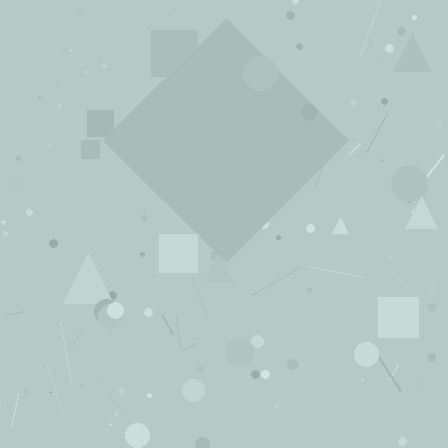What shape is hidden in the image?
A diamond is hidden in the image.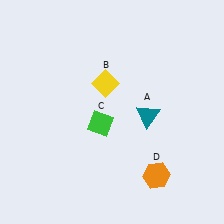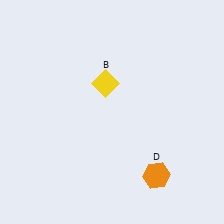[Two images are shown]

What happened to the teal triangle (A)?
The teal triangle (A) was removed in Image 2. It was in the bottom-right area of Image 1.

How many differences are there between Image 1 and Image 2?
There are 2 differences between the two images.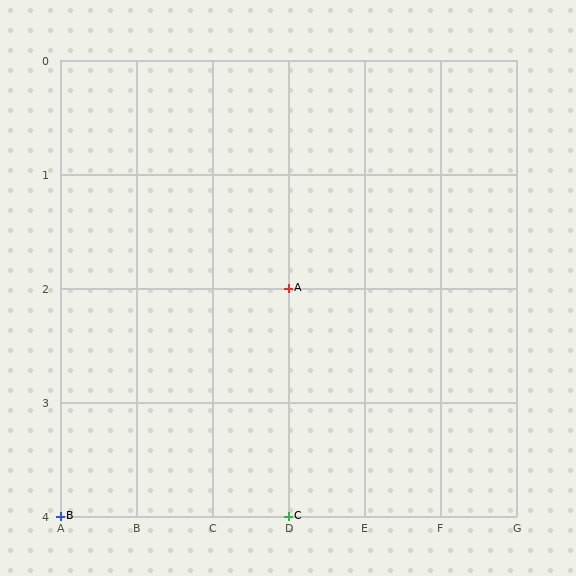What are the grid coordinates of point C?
Point C is at grid coordinates (D, 4).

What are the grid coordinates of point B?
Point B is at grid coordinates (A, 4).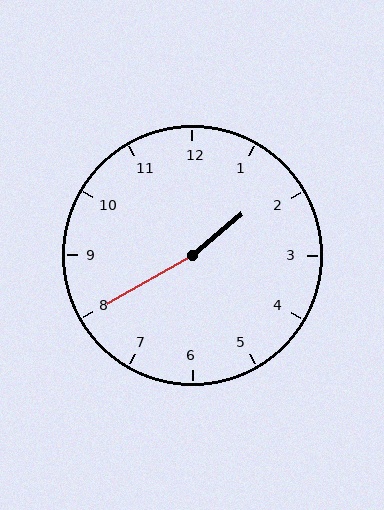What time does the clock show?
1:40.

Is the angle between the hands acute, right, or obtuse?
It is obtuse.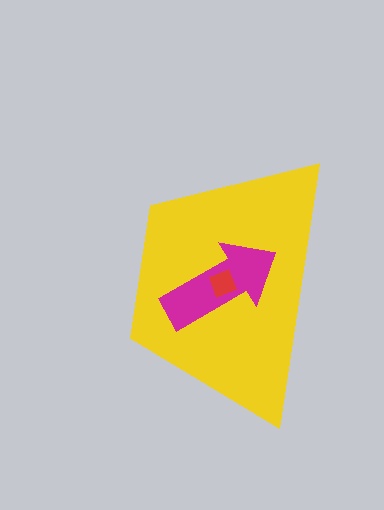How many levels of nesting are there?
3.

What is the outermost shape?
The yellow trapezoid.